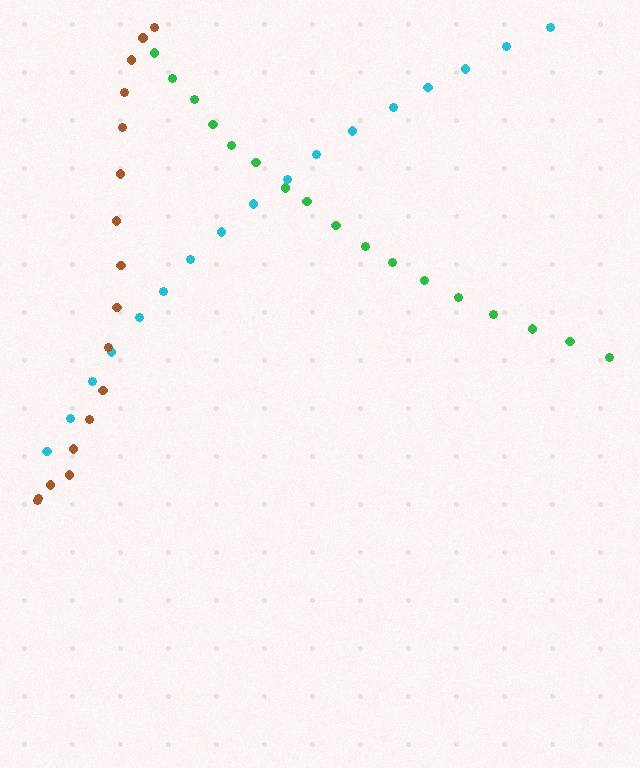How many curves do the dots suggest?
There are 3 distinct paths.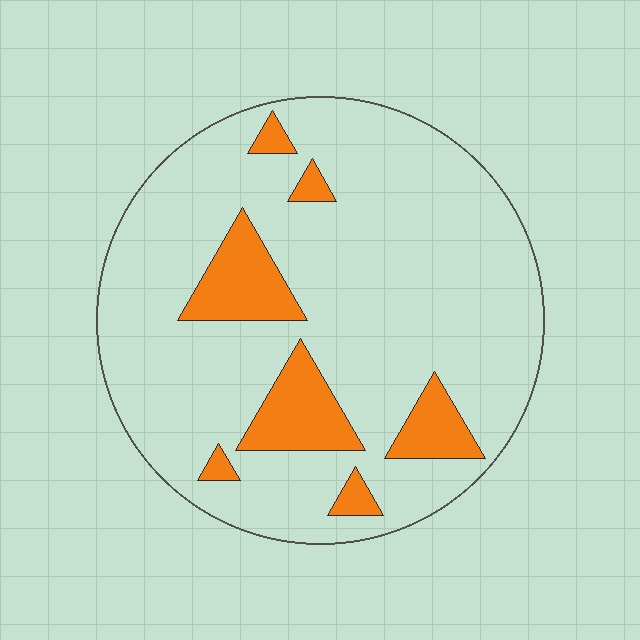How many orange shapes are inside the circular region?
7.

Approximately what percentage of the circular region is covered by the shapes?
Approximately 15%.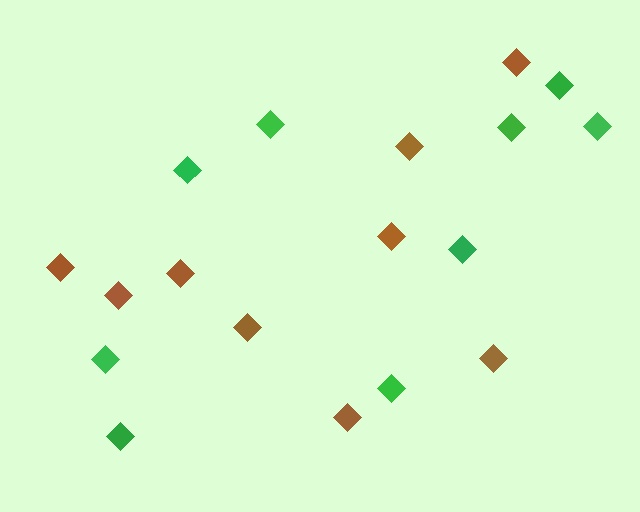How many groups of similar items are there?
There are 2 groups: one group of green diamonds (9) and one group of brown diamonds (9).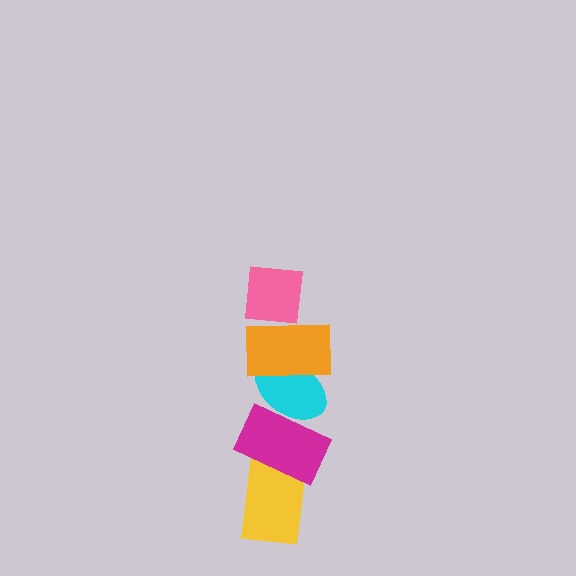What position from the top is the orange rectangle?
The orange rectangle is 2nd from the top.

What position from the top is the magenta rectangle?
The magenta rectangle is 4th from the top.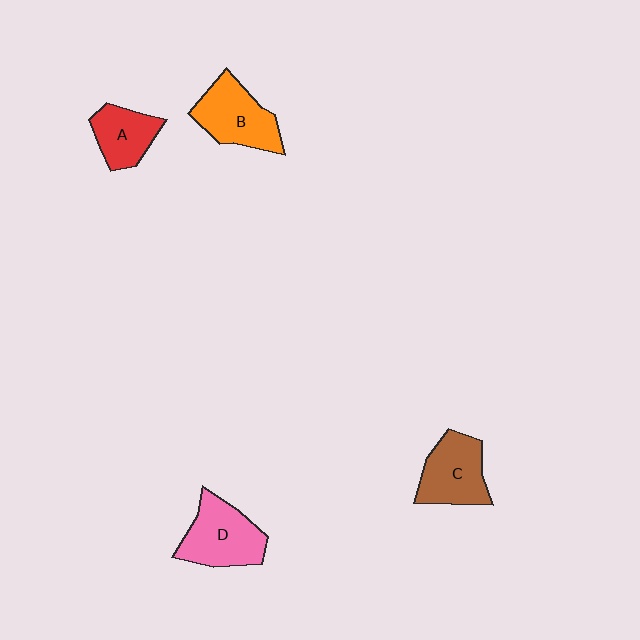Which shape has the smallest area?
Shape A (red).